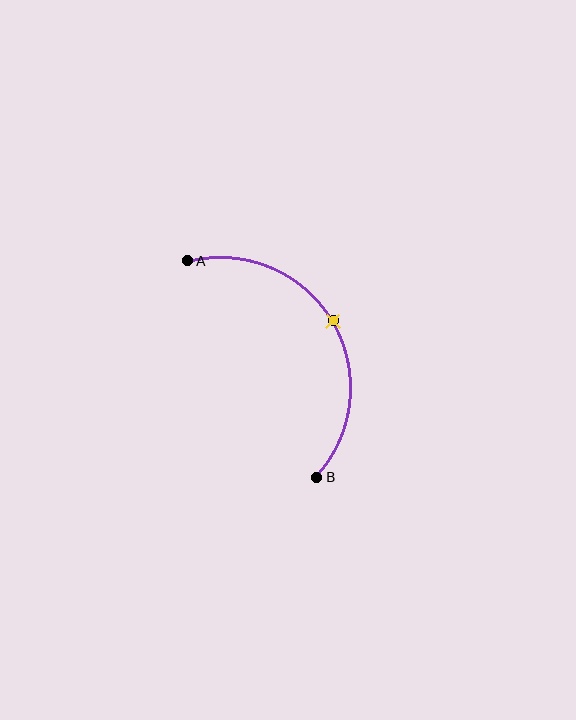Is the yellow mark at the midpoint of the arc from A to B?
Yes. The yellow mark lies on the arc at equal arc-length from both A and B — it is the arc midpoint.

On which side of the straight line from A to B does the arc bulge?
The arc bulges to the right of the straight line connecting A and B.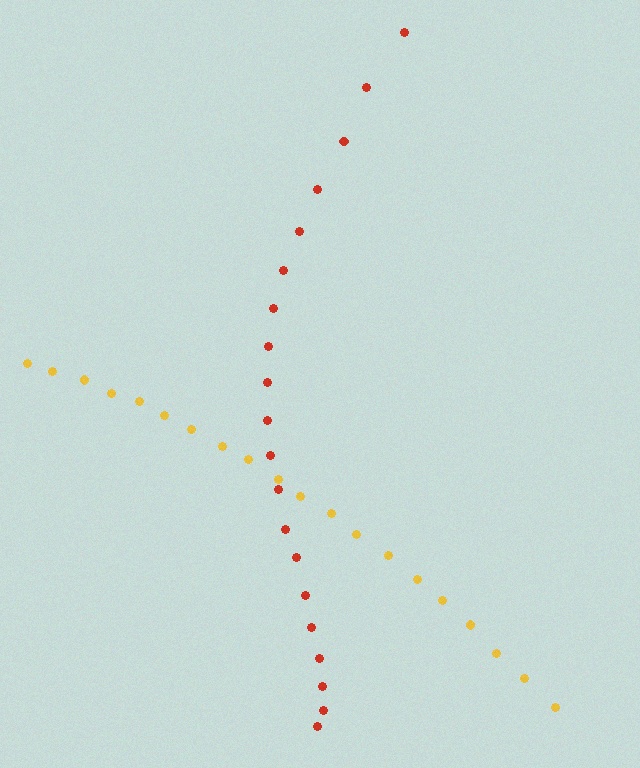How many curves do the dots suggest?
There are 2 distinct paths.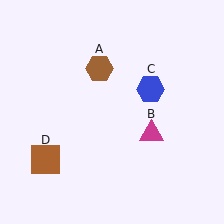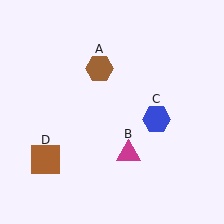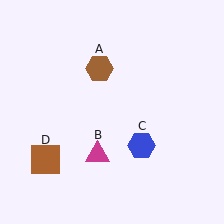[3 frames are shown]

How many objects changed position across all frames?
2 objects changed position: magenta triangle (object B), blue hexagon (object C).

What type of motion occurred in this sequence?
The magenta triangle (object B), blue hexagon (object C) rotated clockwise around the center of the scene.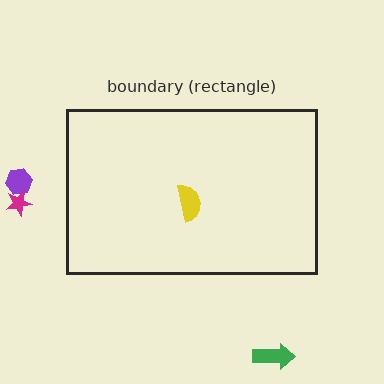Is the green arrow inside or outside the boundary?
Outside.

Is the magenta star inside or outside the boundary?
Outside.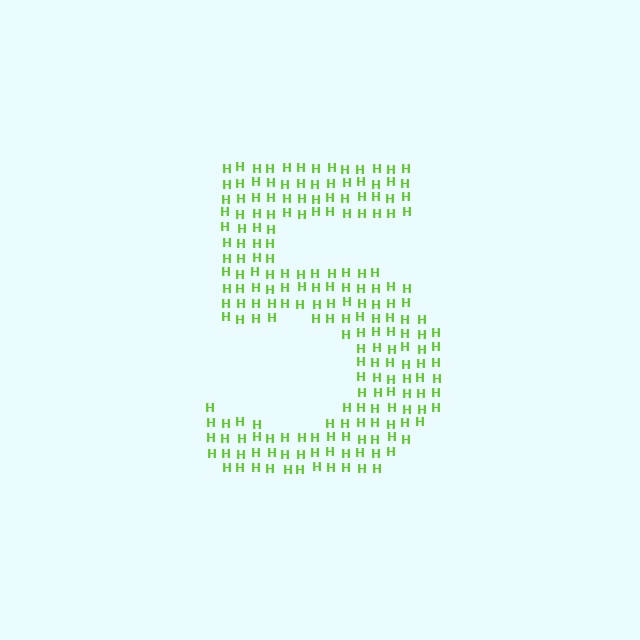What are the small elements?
The small elements are letter H's.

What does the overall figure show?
The overall figure shows the digit 5.